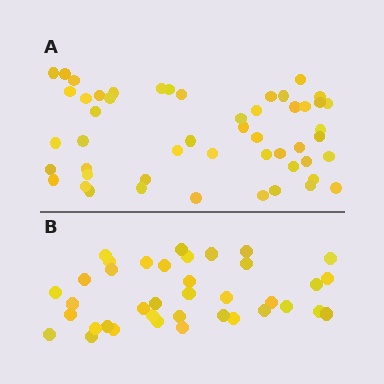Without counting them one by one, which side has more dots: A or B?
Region A (the top region) has more dots.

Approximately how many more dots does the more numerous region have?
Region A has approximately 15 more dots than region B.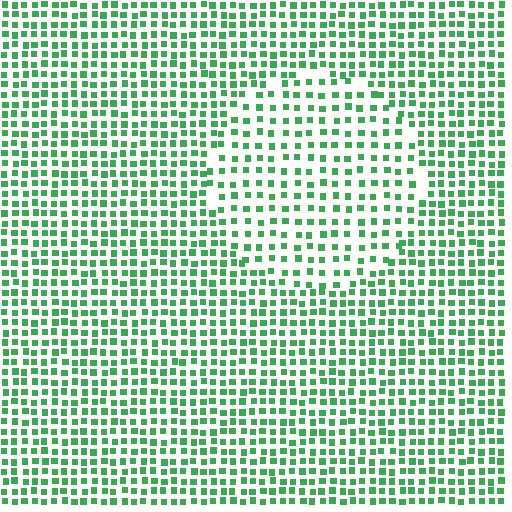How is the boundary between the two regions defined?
The boundary is defined by a change in element density (approximately 1.6x ratio). All elements are the same color, size, and shape.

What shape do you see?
I see a circle.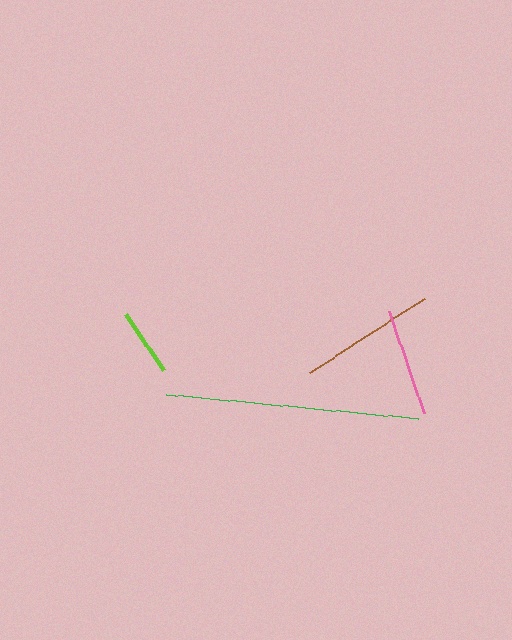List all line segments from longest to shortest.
From longest to shortest: green, brown, pink, lime.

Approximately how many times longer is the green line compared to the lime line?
The green line is approximately 3.7 times the length of the lime line.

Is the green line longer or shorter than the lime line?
The green line is longer than the lime line.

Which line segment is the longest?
The green line is the longest at approximately 253 pixels.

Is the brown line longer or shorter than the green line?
The green line is longer than the brown line.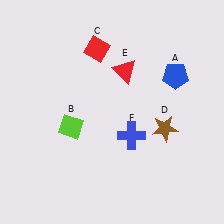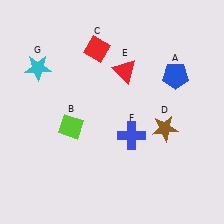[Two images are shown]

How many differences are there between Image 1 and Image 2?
There is 1 difference between the two images.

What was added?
A cyan star (G) was added in Image 2.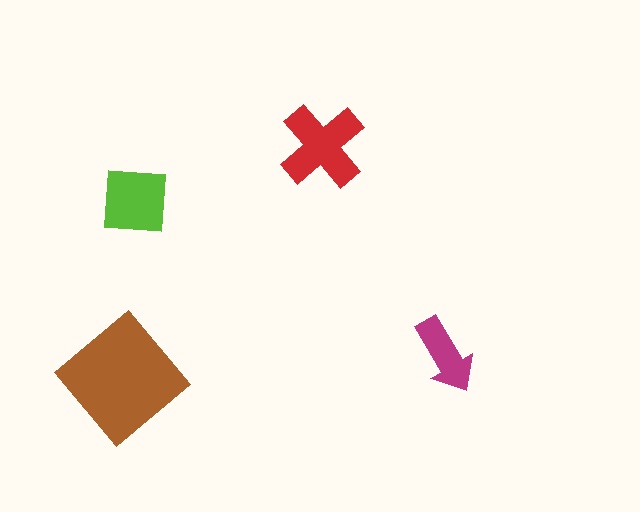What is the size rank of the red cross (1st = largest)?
2nd.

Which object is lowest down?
The brown diamond is bottommost.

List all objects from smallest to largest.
The magenta arrow, the lime square, the red cross, the brown diamond.